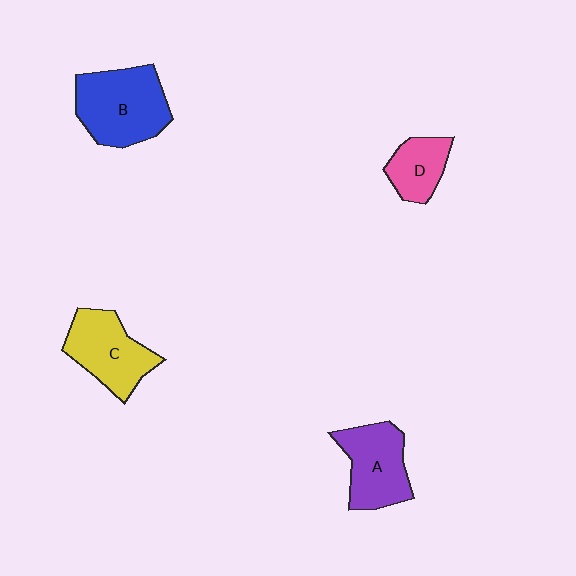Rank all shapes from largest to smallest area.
From largest to smallest: B (blue), C (yellow), A (purple), D (pink).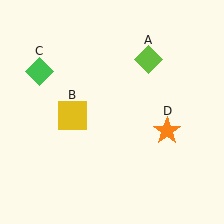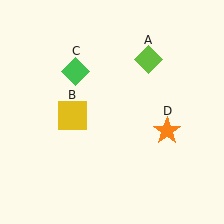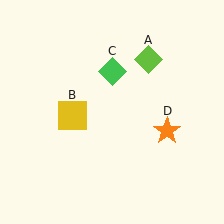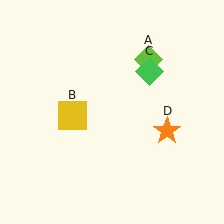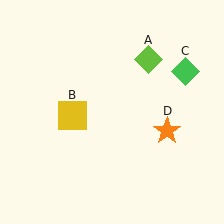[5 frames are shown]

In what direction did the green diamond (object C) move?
The green diamond (object C) moved right.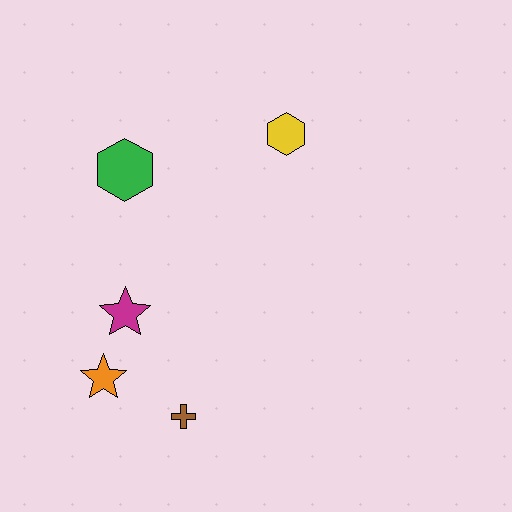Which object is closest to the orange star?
The magenta star is closest to the orange star.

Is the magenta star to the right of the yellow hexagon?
No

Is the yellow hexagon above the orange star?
Yes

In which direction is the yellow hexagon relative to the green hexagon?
The yellow hexagon is to the right of the green hexagon.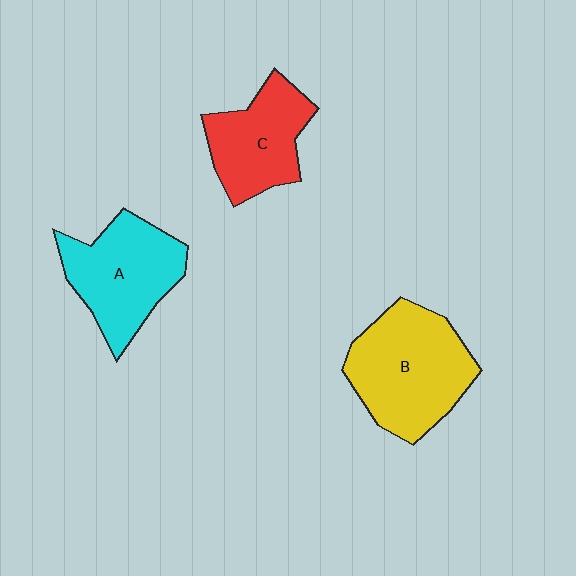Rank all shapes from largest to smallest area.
From largest to smallest: B (yellow), A (cyan), C (red).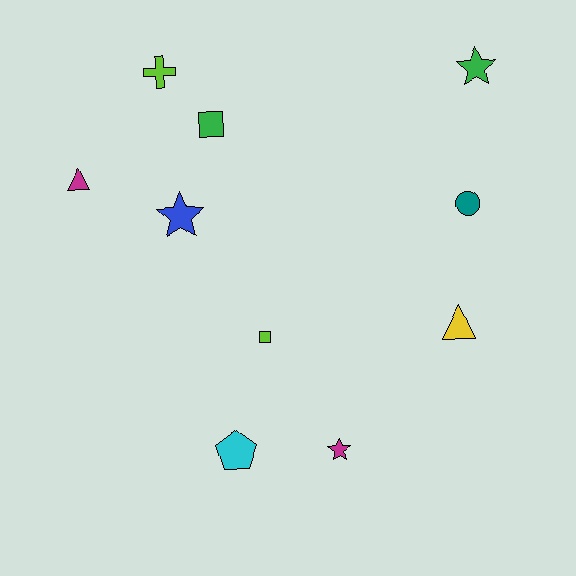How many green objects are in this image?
There are 2 green objects.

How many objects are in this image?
There are 10 objects.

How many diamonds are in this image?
There are no diamonds.